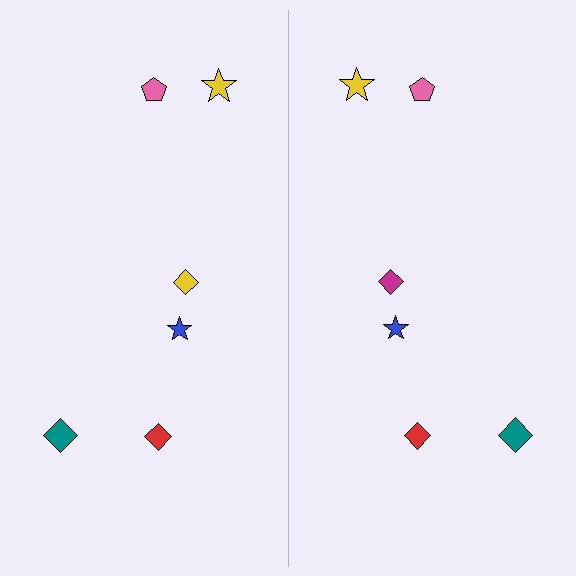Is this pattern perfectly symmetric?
No, the pattern is not perfectly symmetric. The magenta diamond on the right side breaks the symmetry — its mirror counterpart is yellow.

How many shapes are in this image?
There are 12 shapes in this image.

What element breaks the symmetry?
The magenta diamond on the right side breaks the symmetry — its mirror counterpart is yellow.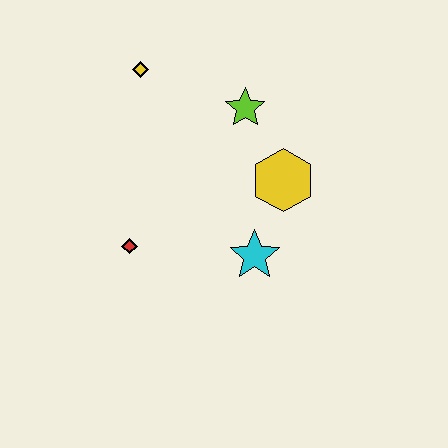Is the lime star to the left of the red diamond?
No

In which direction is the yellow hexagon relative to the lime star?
The yellow hexagon is below the lime star.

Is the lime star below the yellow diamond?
Yes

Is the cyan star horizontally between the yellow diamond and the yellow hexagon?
Yes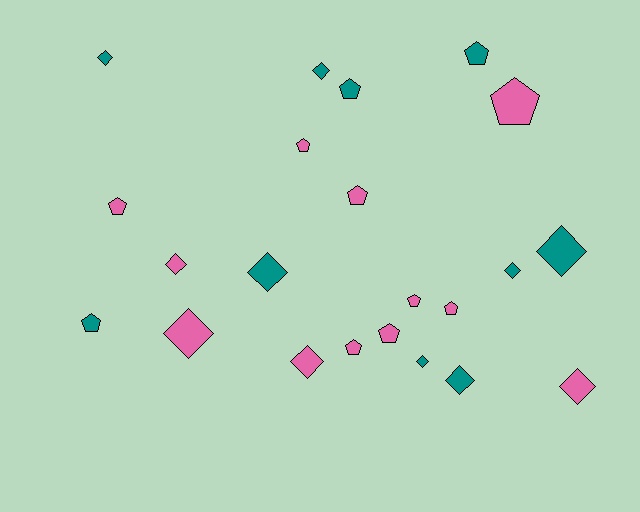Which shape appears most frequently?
Diamond, with 11 objects.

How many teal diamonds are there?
There are 7 teal diamonds.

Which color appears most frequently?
Pink, with 12 objects.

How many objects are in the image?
There are 22 objects.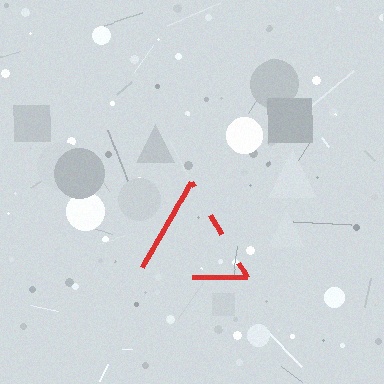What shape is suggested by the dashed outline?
The dashed outline suggests a triangle.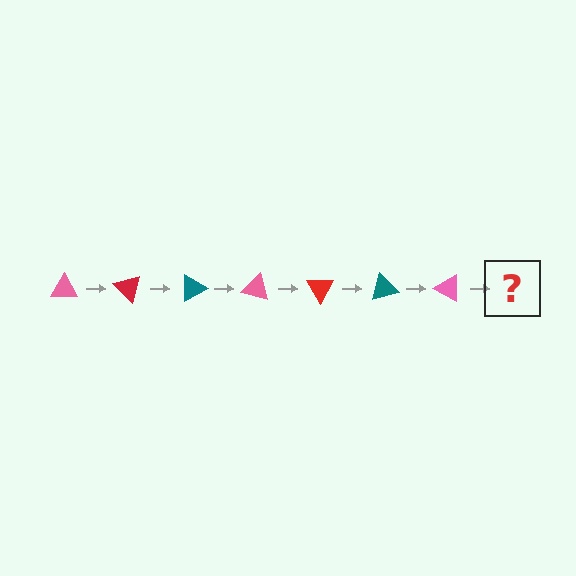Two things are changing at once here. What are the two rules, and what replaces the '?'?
The two rules are that it rotates 45 degrees each step and the color cycles through pink, red, and teal. The '?' should be a red triangle, rotated 315 degrees from the start.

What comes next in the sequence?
The next element should be a red triangle, rotated 315 degrees from the start.